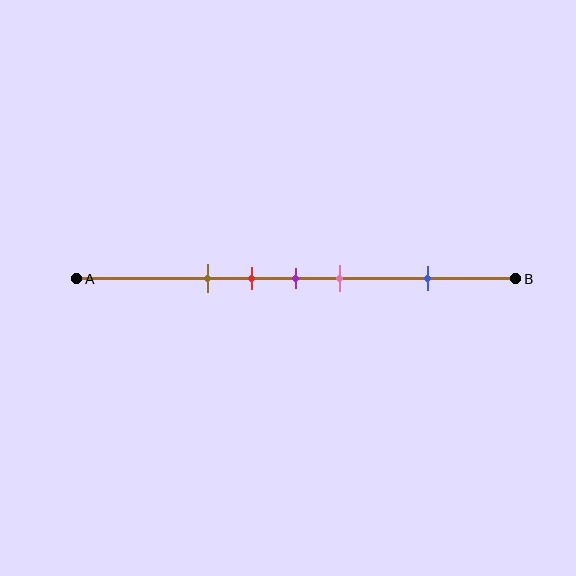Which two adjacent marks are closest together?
The red and purple marks are the closest adjacent pair.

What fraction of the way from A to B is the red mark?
The red mark is approximately 40% (0.4) of the way from A to B.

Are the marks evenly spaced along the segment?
No, the marks are not evenly spaced.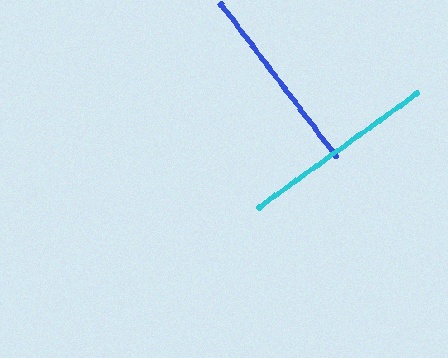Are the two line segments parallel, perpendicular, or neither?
Perpendicular — they meet at approximately 89°.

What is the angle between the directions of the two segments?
Approximately 89 degrees.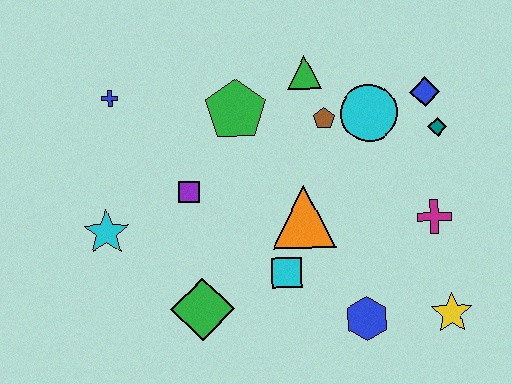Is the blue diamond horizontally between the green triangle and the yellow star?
Yes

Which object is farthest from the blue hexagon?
The blue cross is farthest from the blue hexagon.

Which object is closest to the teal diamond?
The blue diamond is closest to the teal diamond.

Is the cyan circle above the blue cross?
No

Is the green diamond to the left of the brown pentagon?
Yes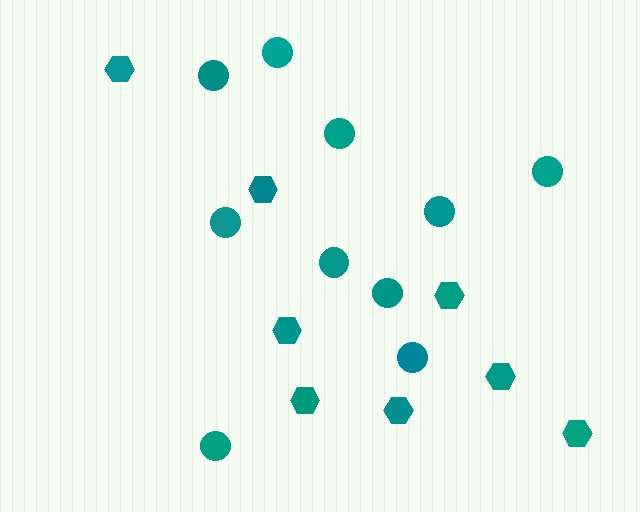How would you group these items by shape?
There are 2 groups: one group of circles (10) and one group of hexagons (8).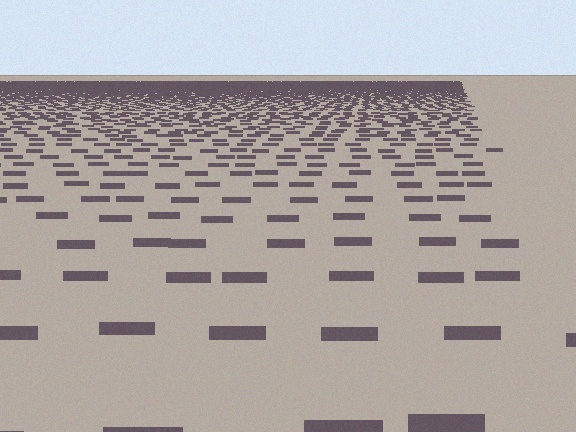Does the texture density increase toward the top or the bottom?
Density increases toward the top.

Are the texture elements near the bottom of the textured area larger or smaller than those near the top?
Larger. Near the bottom, elements are closer to the viewer and appear at a bigger on-screen size.